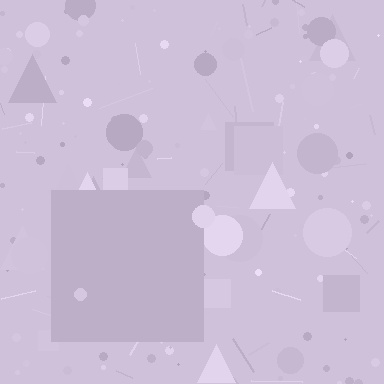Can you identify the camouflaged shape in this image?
The camouflaged shape is a square.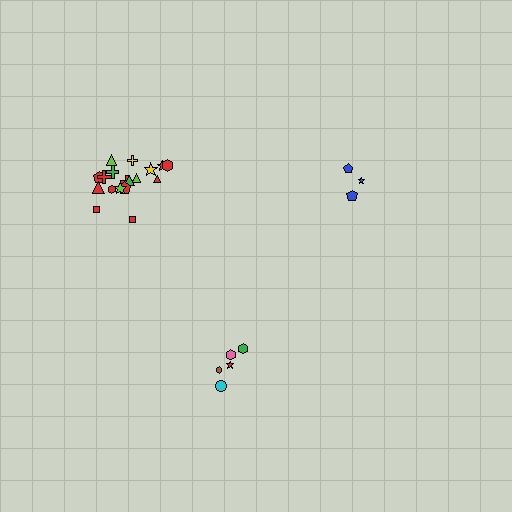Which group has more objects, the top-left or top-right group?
The top-left group.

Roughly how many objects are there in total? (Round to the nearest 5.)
Roughly 25 objects in total.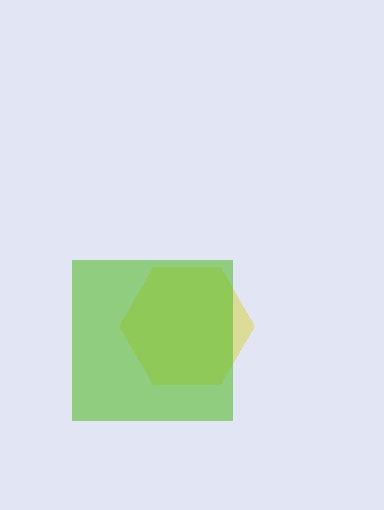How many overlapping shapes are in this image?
There are 2 overlapping shapes in the image.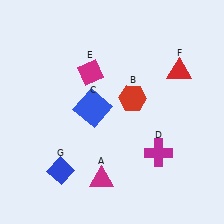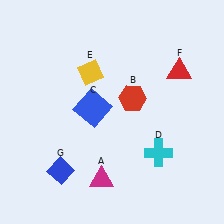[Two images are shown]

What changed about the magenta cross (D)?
In Image 1, D is magenta. In Image 2, it changed to cyan.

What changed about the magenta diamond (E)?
In Image 1, E is magenta. In Image 2, it changed to yellow.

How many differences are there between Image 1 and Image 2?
There are 2 differences between the two images.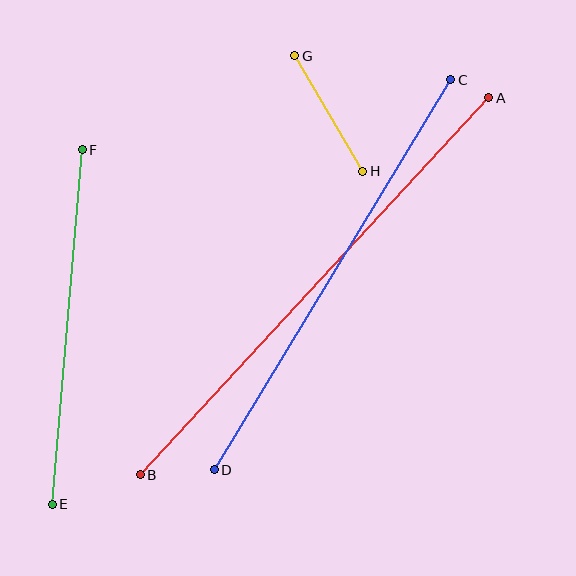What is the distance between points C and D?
The distance is approximately 456 pixels.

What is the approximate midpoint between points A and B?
The midpoint is at approximately (314, 286) pixels.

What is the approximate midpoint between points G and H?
The midpoint is at approximately (329, 113) pixels.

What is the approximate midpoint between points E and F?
The midpoint is at approximately (67, 327) pixels.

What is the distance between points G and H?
The distance is approximately 134 pixels.